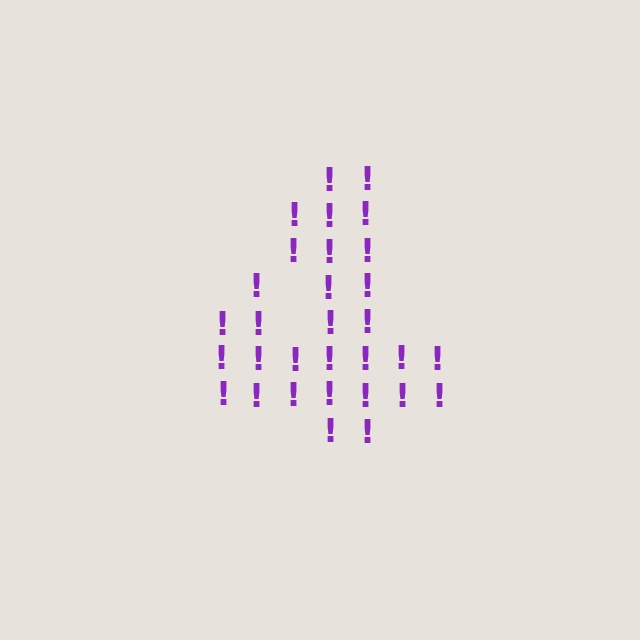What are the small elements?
The small elements are exclamation marks.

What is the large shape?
The large shape is the digit 4.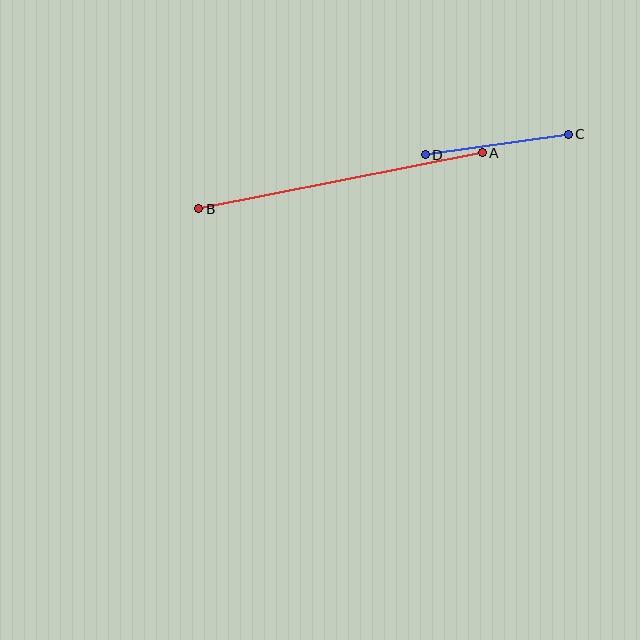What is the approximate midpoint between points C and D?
The midpoint is at approximately (497, 144) pixels.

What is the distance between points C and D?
The distance is approximately 144 pixels.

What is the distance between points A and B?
The distance is approximately 289 pixels.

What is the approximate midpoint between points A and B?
The midpoint is at approximately (340, 181) pixels.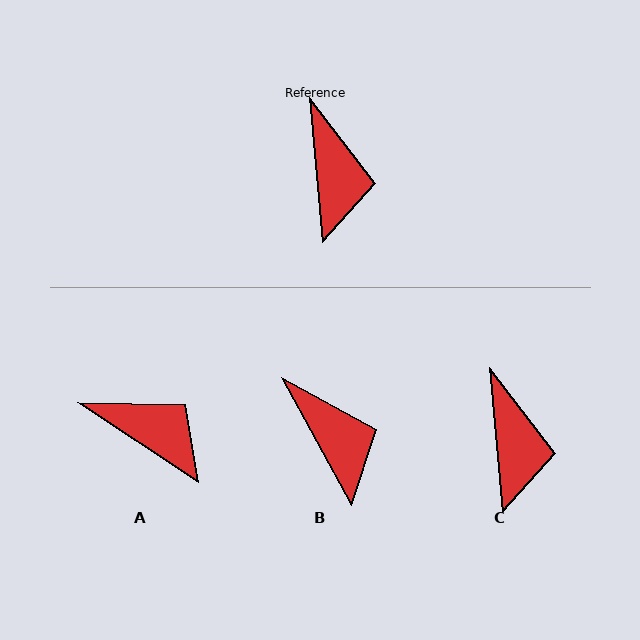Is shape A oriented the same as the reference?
No, it is off by about 51 degrees.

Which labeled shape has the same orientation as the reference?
C.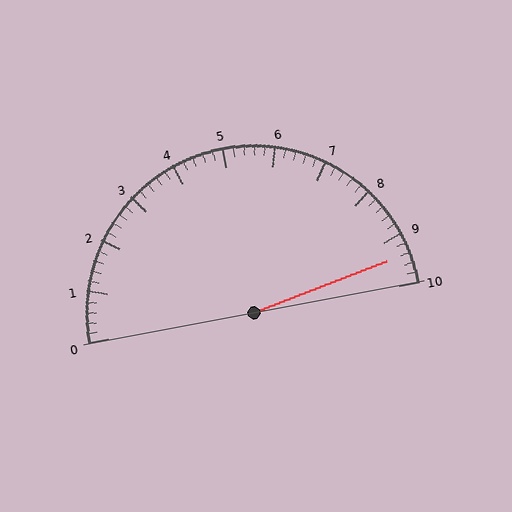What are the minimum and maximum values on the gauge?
The gauge ranges from 0 to 10.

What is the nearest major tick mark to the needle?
The nearest major tick mark is 9.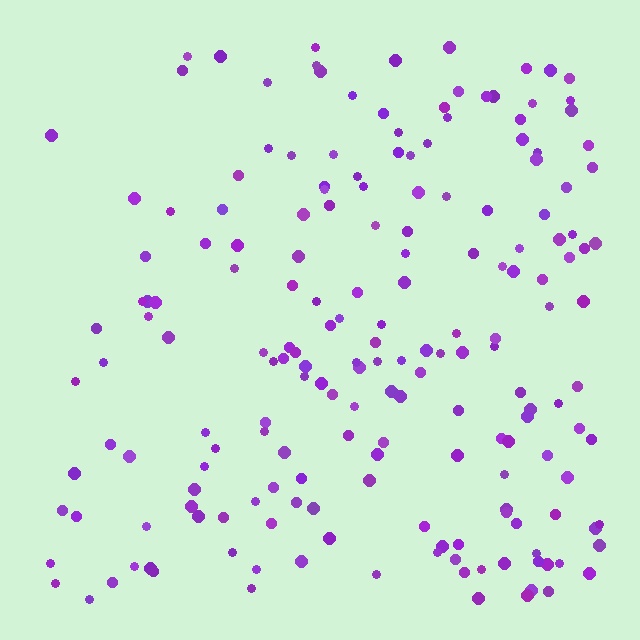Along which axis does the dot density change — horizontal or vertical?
Horizontal.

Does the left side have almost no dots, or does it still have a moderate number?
Still a moderate number, just noticeably fewer than the right.